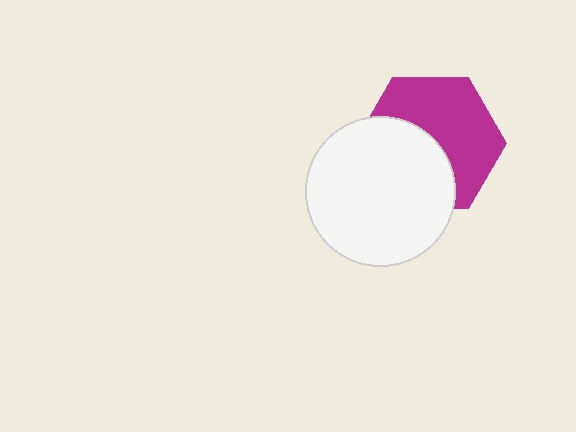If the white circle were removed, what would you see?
You would see the complete magenta hexagon.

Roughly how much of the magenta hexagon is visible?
About half of it is visible (roughly 55%).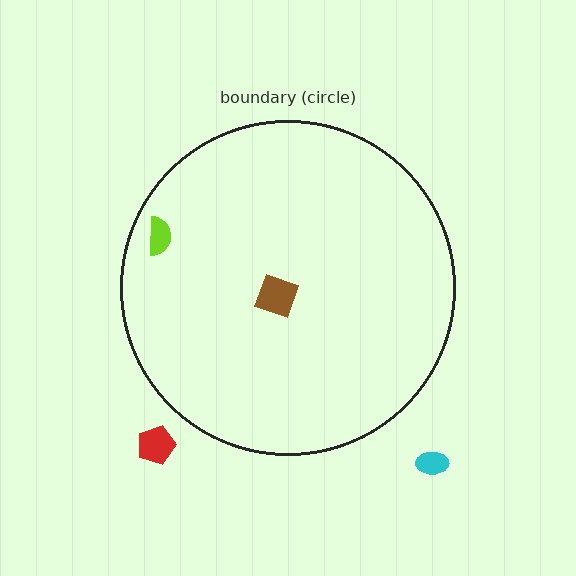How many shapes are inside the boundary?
2 inside, 2 outside.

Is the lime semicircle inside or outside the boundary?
Inside.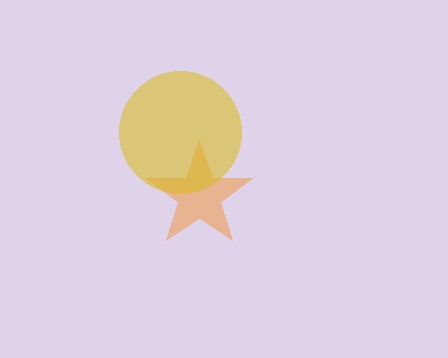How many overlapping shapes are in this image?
There are 2 overlapping shapes in the image.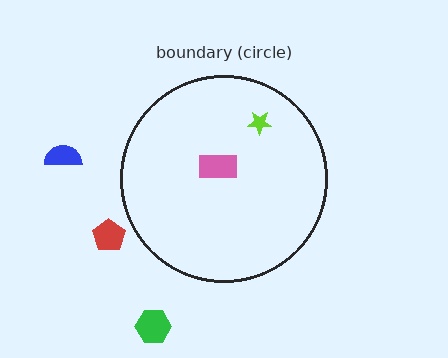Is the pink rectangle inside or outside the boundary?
Inside.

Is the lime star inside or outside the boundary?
Inside.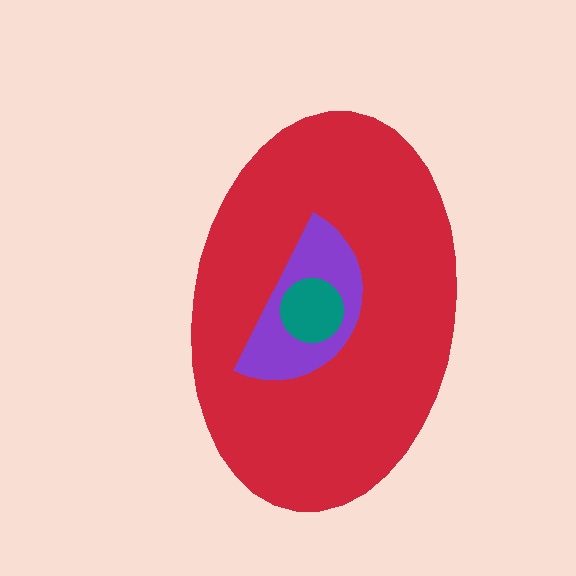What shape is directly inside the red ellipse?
The purple semicircle.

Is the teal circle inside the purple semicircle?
Yes.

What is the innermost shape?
The teal circle.